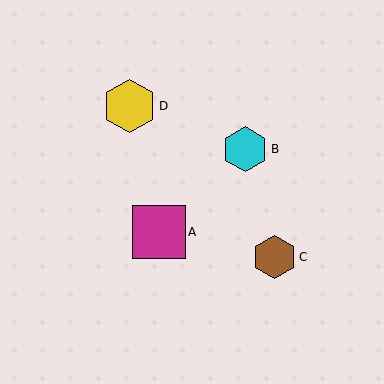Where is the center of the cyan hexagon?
The center of the cyan hexagon is at (245, 149).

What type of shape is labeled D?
Shape D is a yellow hexagon.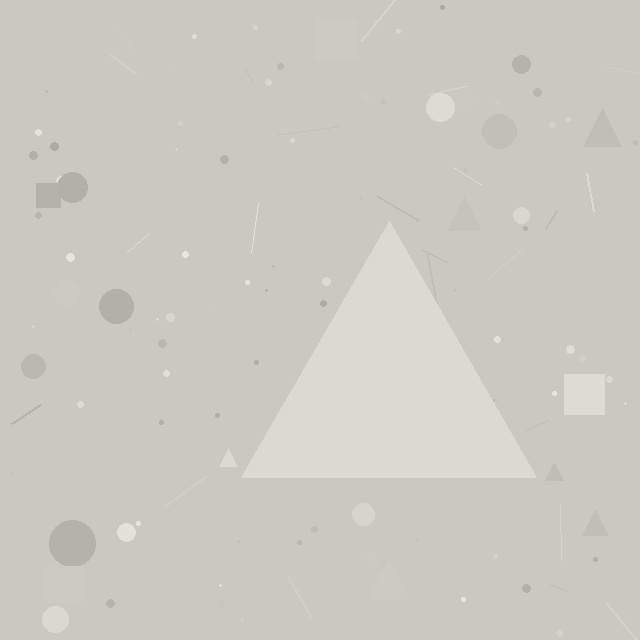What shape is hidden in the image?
A triangle is hidden in the image.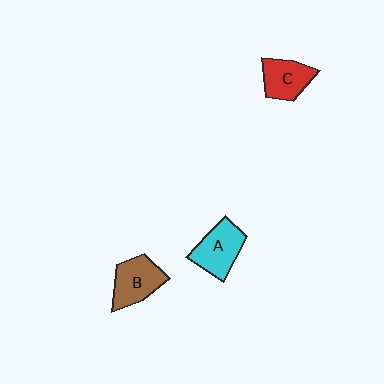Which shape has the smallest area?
Shape C (red).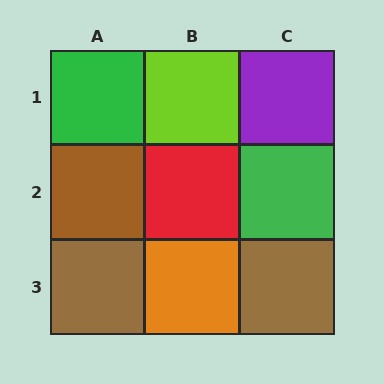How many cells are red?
1 cell is red.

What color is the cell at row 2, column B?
Red.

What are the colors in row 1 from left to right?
Green, lime, purple.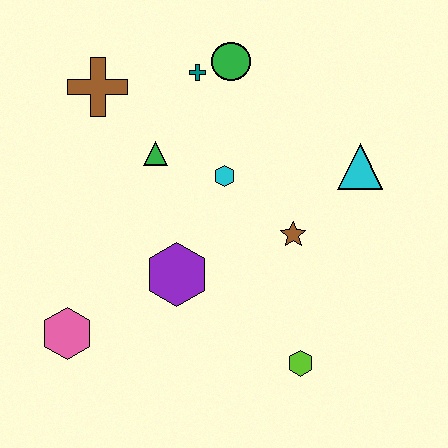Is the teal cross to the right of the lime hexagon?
No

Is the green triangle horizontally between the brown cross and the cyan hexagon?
Yes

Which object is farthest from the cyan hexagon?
The pink hexagon is farthest from the cyan hexagon.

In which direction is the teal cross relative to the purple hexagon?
The teal cross is above the purple hexagon.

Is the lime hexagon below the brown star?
Yes